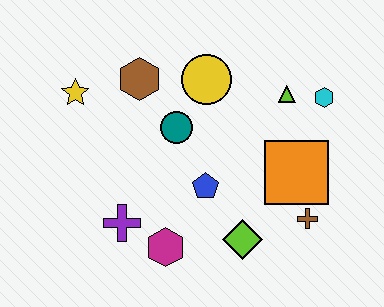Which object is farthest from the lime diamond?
The yellow star is farthest from the lime diamond.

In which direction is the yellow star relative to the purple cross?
The yellow star is above the purple cross.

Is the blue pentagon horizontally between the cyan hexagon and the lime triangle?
No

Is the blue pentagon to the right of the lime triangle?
No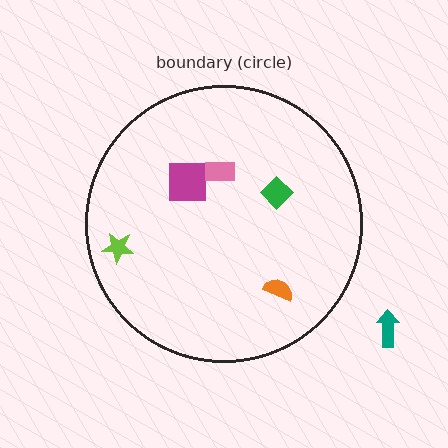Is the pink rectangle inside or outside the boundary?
Inside.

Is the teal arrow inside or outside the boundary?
Outside.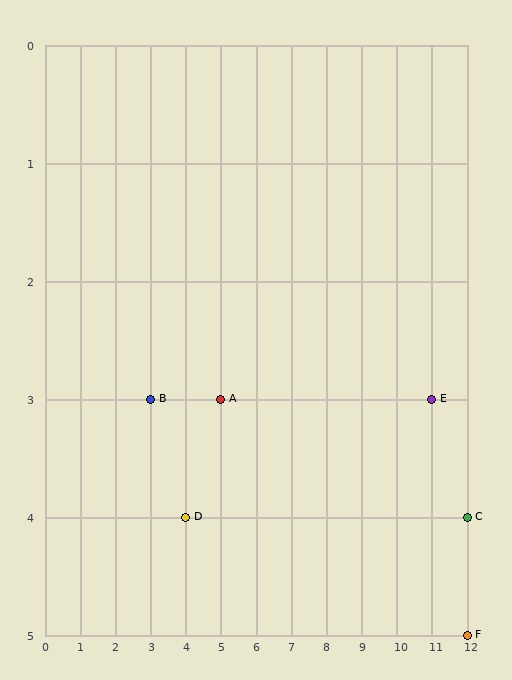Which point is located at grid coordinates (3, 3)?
Point B is at (3, 3).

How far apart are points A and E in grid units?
Points A and E are 6 columns apart.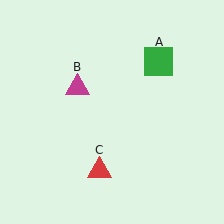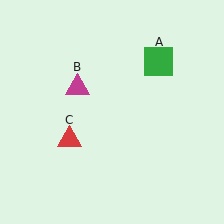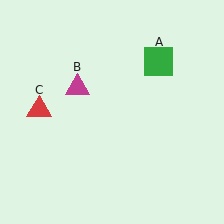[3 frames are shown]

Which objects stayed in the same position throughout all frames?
Green square (object A) and magenta triangle (object B) remained stationary.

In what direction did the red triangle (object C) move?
The red triangle (object C) moved up and to the left.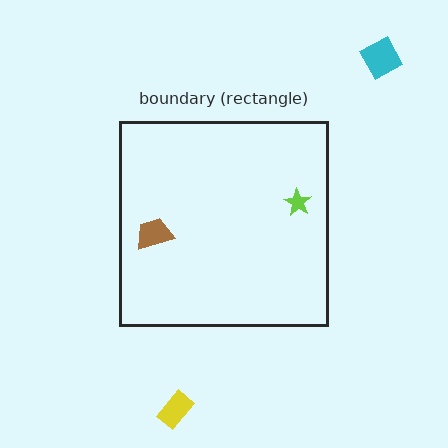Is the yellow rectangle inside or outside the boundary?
Outside.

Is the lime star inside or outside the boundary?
Inside.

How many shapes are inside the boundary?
2 inside, 2 outside.